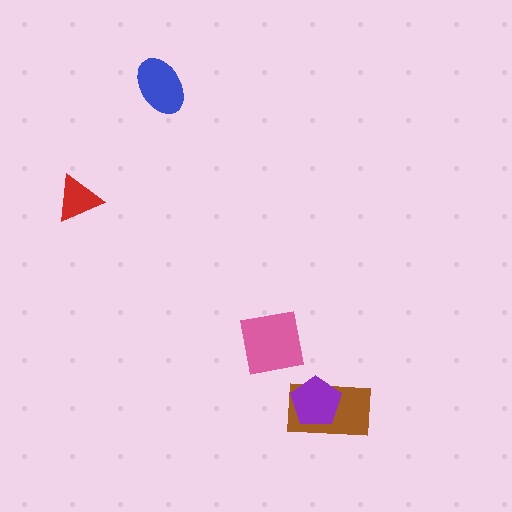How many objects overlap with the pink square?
0 objects overlap with the pink square.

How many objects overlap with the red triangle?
0 objects overlap with the red triangle.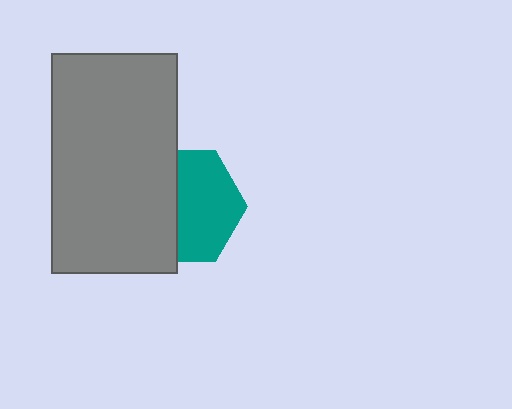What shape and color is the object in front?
The object in front is a gray rectangle.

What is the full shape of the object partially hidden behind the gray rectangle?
The partially hidden object is a teal hexagon.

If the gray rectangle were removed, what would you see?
You would see the complete teal hexagon.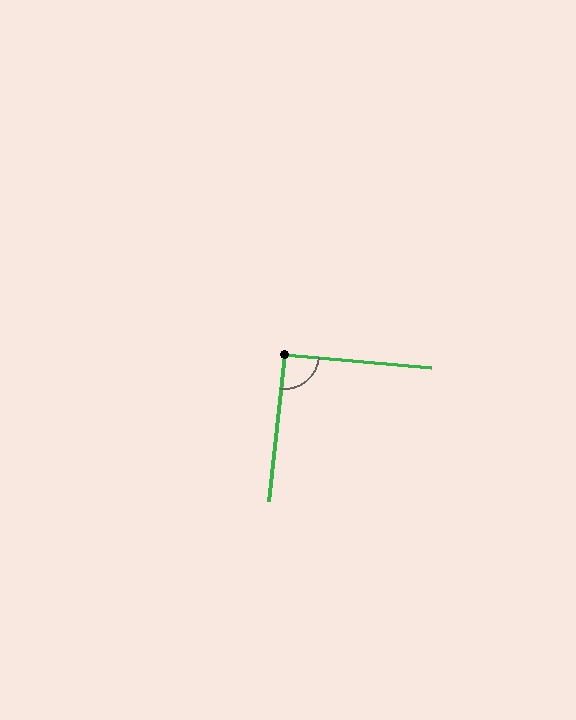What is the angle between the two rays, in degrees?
Approximately 91 degrees.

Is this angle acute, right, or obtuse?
It is approximately a right angle.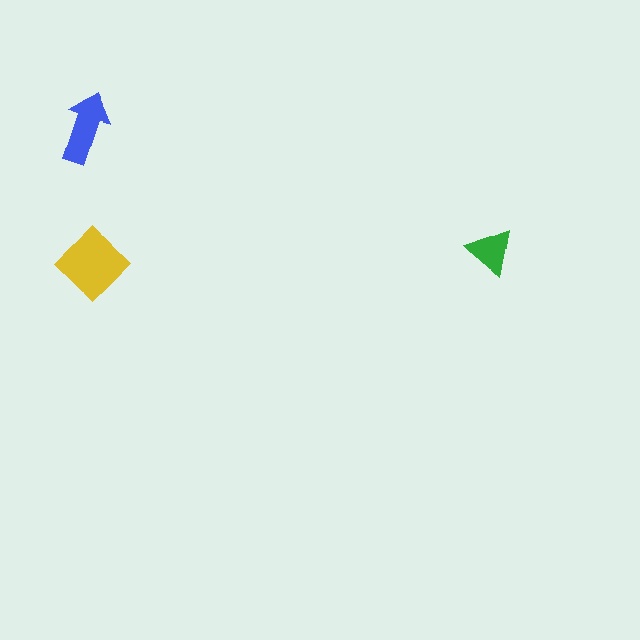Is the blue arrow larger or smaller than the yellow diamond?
Smaller.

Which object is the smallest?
The green triangle.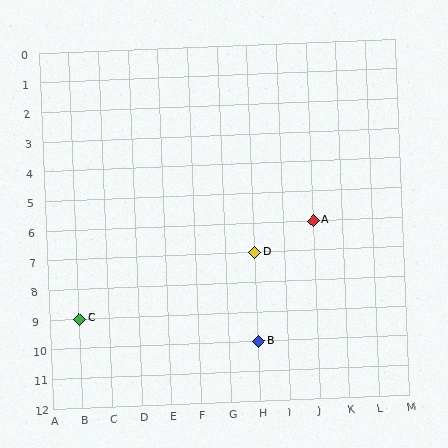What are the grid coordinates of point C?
Point C is at grid coordinates (B, 9).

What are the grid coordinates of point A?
Point A is at grid coordinates (J, 6).